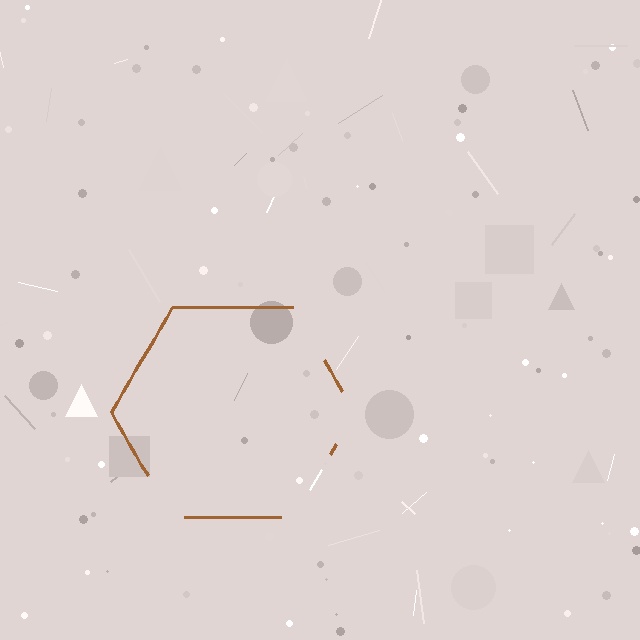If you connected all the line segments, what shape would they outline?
They would outline a hexagon.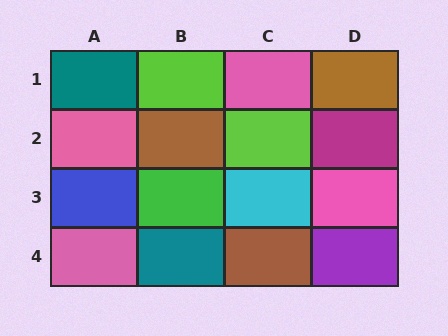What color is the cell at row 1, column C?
Pink.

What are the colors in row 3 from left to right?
Blue, green, cyan, pink.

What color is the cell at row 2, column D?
Magenta.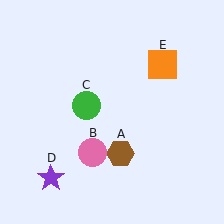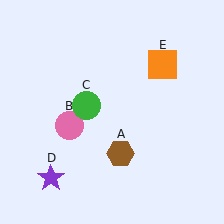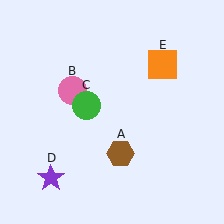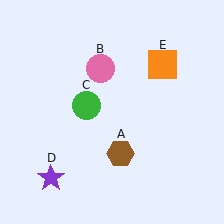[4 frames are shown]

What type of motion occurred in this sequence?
The pink circle (object B) rotated clockwise around the center of the scene.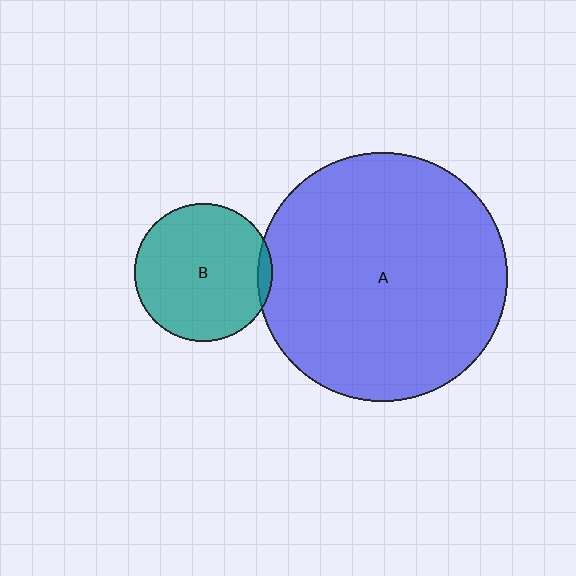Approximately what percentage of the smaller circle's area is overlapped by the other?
Approximately 5%.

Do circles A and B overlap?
Yes.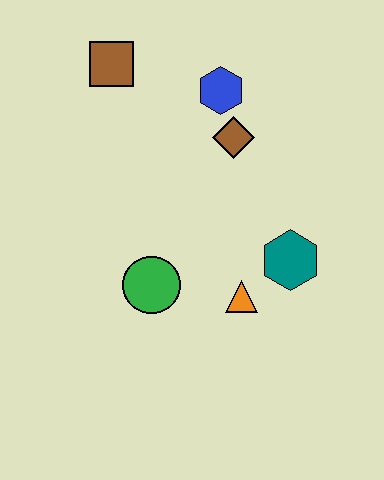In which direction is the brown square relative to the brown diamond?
The brown square is to the left of the brown diamond.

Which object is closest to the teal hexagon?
The orange triangle is closest to the teal hexagon.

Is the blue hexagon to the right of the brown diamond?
No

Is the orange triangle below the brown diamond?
Yes